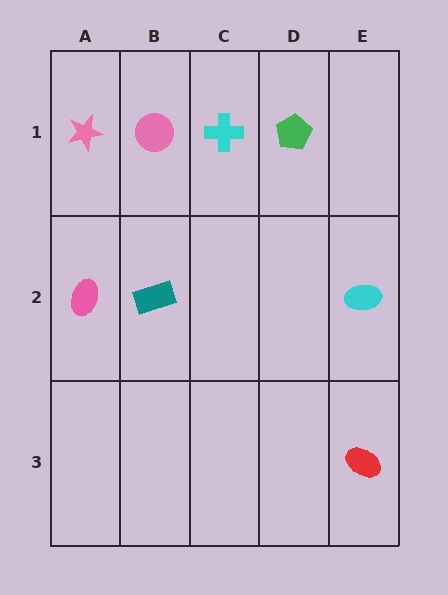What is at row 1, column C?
A cyan cross.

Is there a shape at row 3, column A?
No, that cell is empty.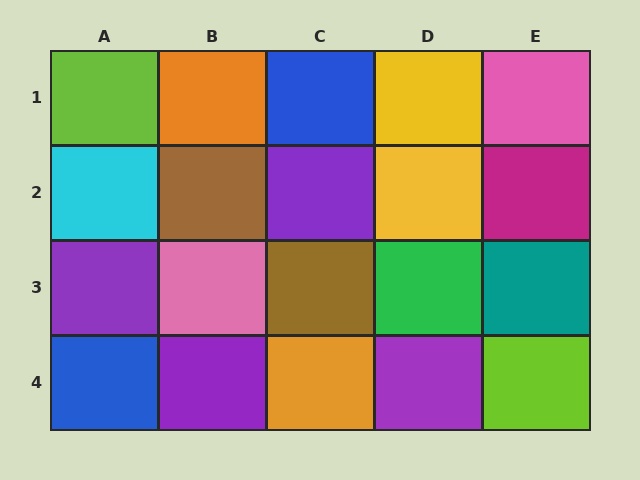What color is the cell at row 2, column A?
Cyan.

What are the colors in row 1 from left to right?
Lime, orange, blue, yellow, pink.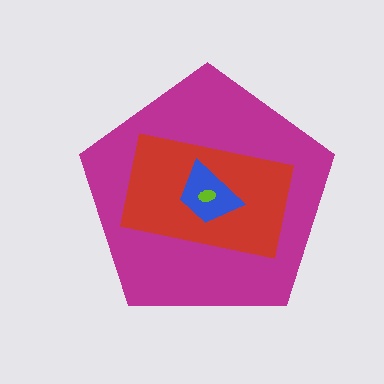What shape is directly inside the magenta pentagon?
The red rectangle.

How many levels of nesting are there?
4.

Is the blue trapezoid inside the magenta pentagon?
Yes.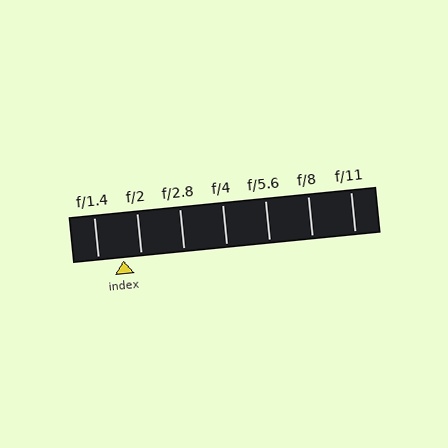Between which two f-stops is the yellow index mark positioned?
The index mark is between f/1.4 and f/2.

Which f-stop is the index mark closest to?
The index mark is closest to f/2.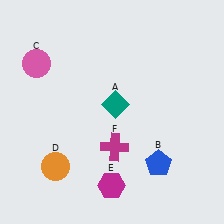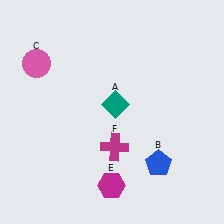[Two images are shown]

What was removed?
The orange circle (D) was removed in Image 2.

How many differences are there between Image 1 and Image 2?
There is 1 difference between the two images.